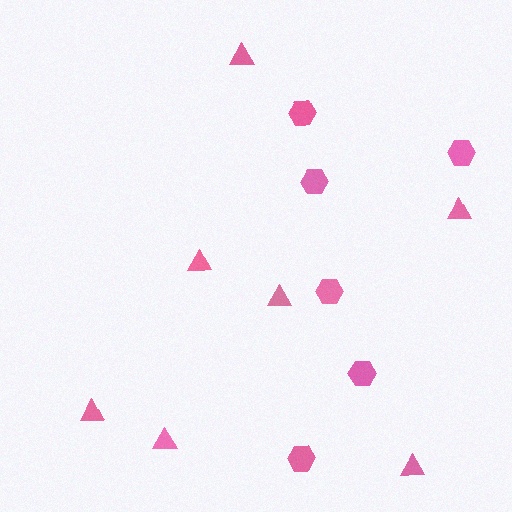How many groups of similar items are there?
There are 2 groups: one group of hexagons (6) and one group of triangles (7).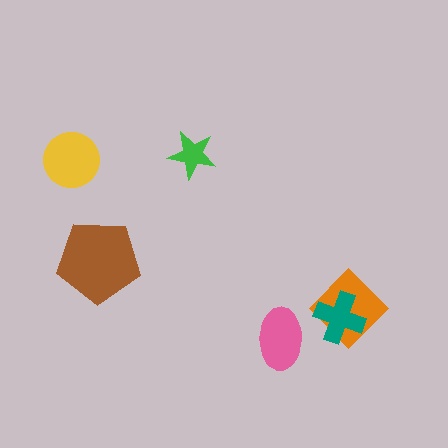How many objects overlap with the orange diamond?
1 object overlaps with the orange diamond.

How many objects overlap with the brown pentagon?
0 objects overlap with the brown pentagon.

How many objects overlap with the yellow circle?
0 objects overlap with the yellow circle.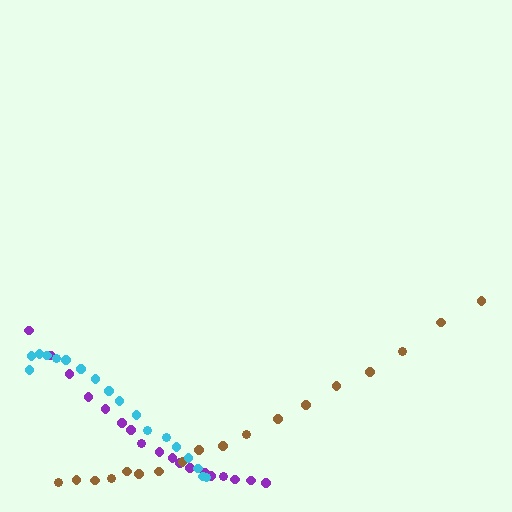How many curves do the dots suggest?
There are 3 distinct paths.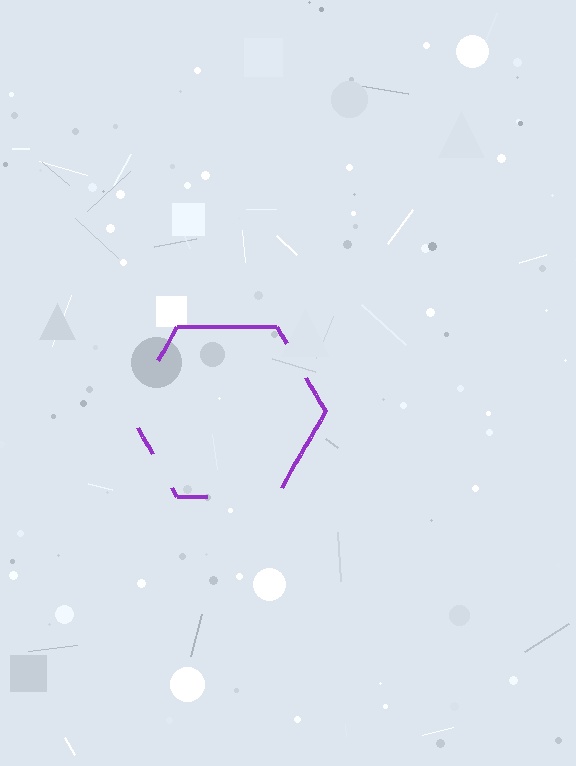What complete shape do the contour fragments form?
The contour fragments form a hexagon.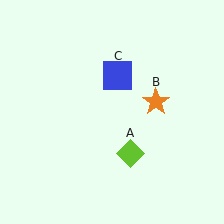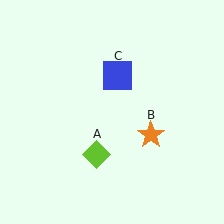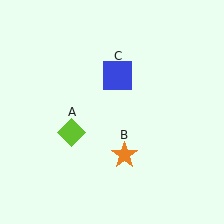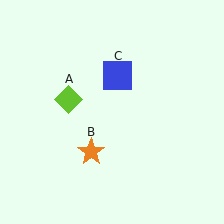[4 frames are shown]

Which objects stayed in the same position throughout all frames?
Blue square (object C) remained stationary.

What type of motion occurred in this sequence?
The lime diamond (object A), orange star (object B) rotated clockwise around the center of the scene.